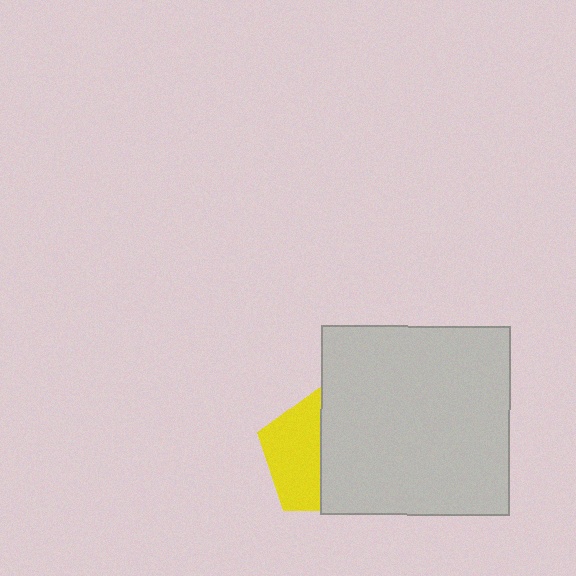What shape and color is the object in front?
The object in front is a light gray square.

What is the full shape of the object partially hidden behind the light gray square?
The partially hidden object is a yellow pentagon.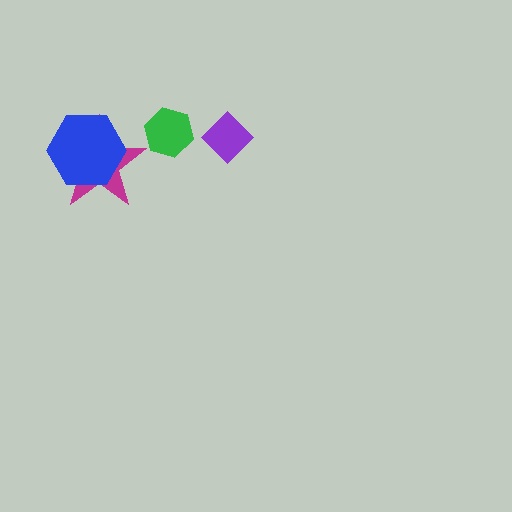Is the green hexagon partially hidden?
No, no other shape covers it.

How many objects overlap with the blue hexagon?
1 object overlaps with the blue hexagon.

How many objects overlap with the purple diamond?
0 objects overlap with the purple diamond.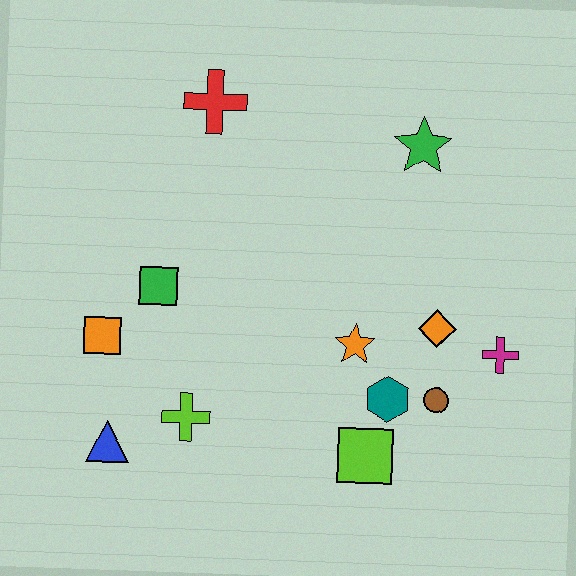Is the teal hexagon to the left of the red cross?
No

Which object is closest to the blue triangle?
The lime cross is closest to the blue triangle.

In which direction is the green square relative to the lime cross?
The green square is above the lime cross.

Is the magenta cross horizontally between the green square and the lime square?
No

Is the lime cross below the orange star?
Yes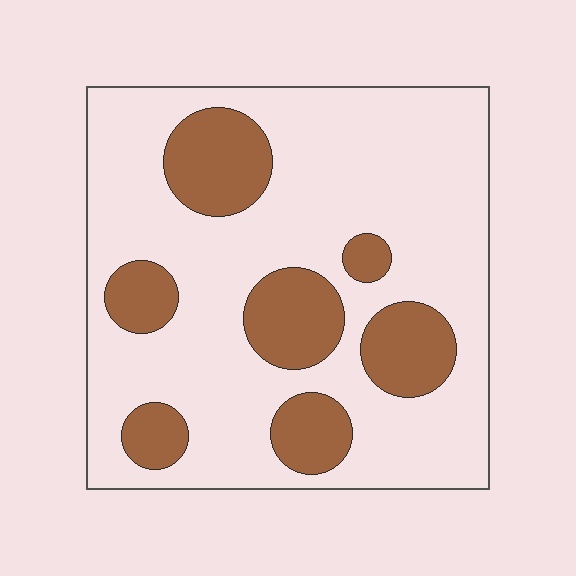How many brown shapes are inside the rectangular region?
7.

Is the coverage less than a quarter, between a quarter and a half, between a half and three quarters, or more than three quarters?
Less than a quarter.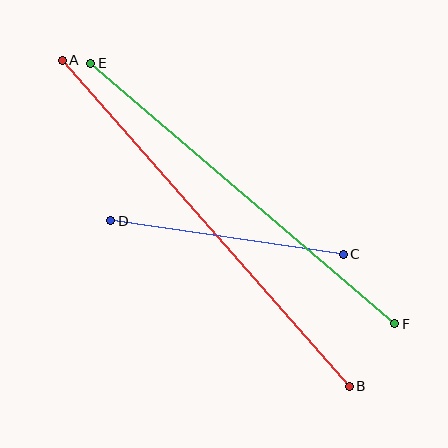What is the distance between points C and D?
The distance is approximately 235 pixels.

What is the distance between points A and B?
The distance is approximately 435 pixels.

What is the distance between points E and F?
The distance is approximately 400 pixels.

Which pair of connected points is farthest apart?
Points A and B are farthest apart.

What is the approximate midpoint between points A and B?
The midpoint is at approximately (206, 223) pixels.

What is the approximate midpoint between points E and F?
The midpoint is at approximately (243, 193) pixels.